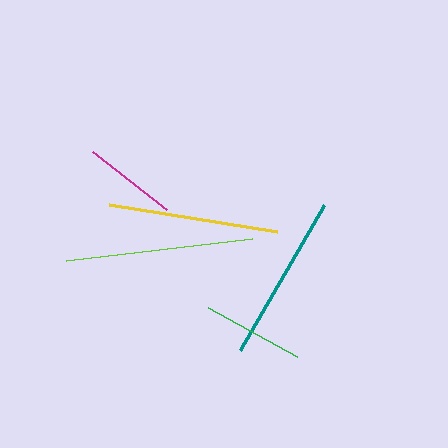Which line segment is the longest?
The lime line is the longest at approximately 187 pixels.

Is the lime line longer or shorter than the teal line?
The lime line is longer than the teal line.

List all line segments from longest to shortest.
From longest to shortest: lime, yellow, teal, green, magenta.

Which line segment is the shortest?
The magenta line is the shortest at approximately 94 pixels.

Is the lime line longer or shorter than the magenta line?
The lime line is longer than the magenta line.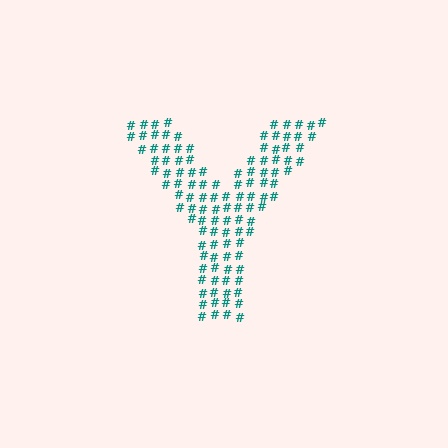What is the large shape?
The large shape is the letter Y.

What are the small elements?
The small elements are hash symbols.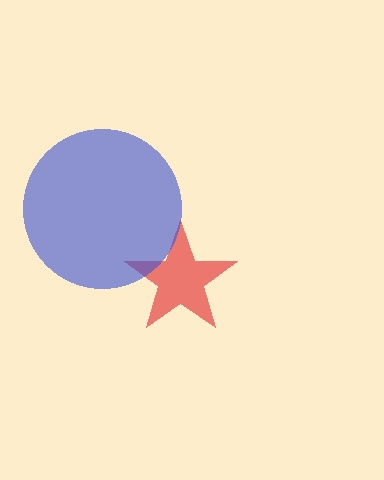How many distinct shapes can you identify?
There are 2 distinct shapes: a red star, a blue circle.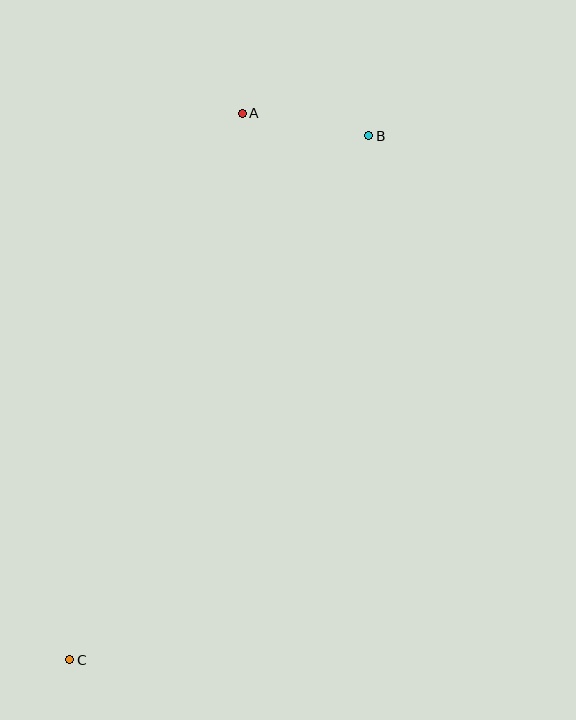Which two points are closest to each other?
Points A and B are closest to each other.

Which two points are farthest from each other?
Points B and C are farthest from each other.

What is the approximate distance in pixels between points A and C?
The distance between A and C is approximately 573 pixels.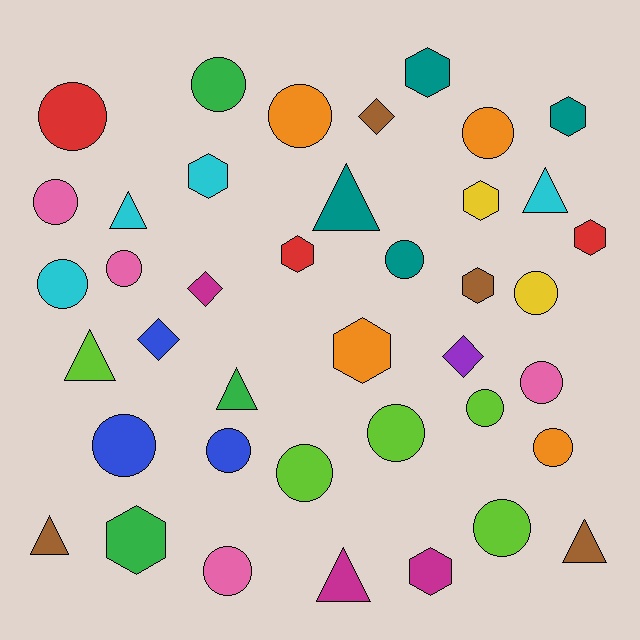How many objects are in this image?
There are 40 objects.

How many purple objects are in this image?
There is 1 purple object.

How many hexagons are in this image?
There are 10 hexagons.